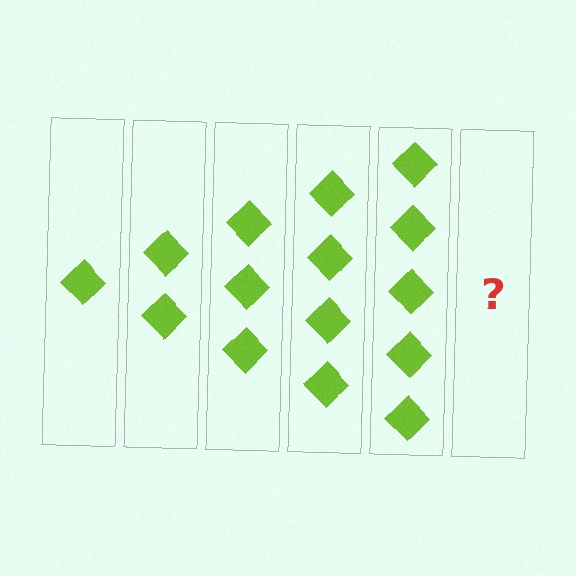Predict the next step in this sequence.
The next step is 6 diamonds.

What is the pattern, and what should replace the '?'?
The pattern is that each step adds one more diamond. The '?' should be 6 diamonds.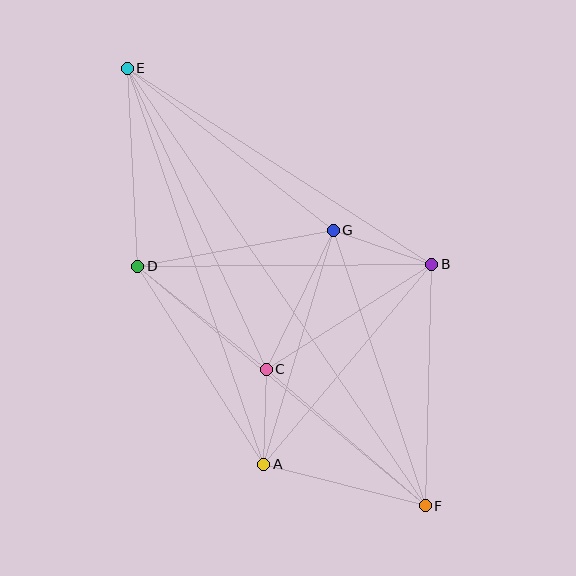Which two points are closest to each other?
Points A and C are closest to each other.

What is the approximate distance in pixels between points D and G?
The distance between D and G is approximately 199 pixels.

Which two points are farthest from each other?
Points E and F are farthest from each other.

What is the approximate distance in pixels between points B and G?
The distance between B and G is approximately 104 pixels.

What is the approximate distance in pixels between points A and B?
The distance between A and B is approximately 261 pixels.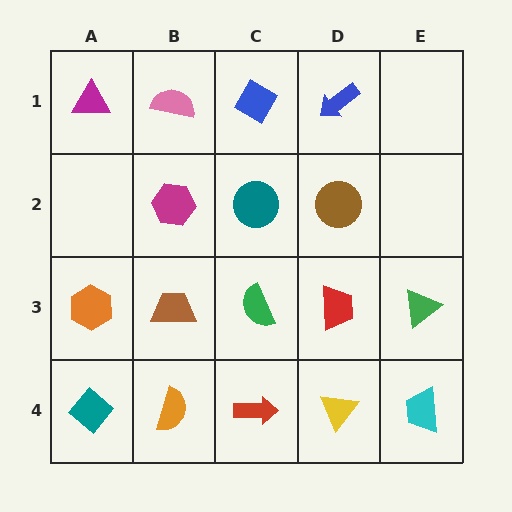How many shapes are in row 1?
4 shapes.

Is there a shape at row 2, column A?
No, that cell is empty.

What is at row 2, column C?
A teal circle.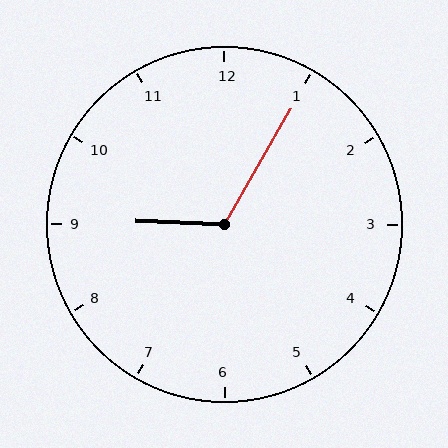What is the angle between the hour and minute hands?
Approximately 118 degrees.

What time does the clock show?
9:05.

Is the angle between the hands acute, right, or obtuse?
It is obtuse.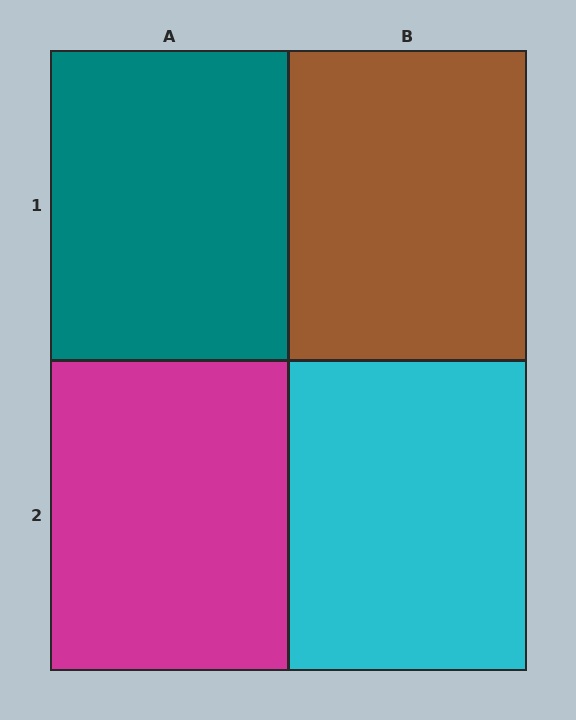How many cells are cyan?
1 cell is cyan.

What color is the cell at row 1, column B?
Brown.